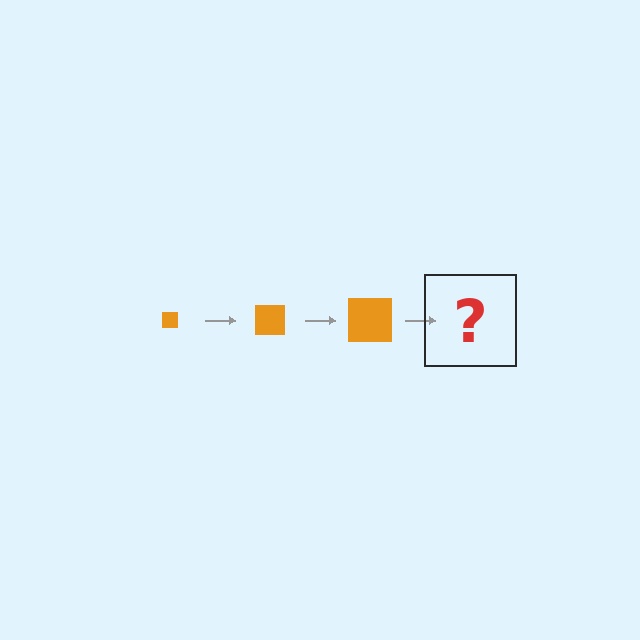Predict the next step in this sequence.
The next step is an orange square, larger than the previous one.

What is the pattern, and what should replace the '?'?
The pattern is that the square gets progressively larger each step. The '?' should be an orange square, larger than the previous one.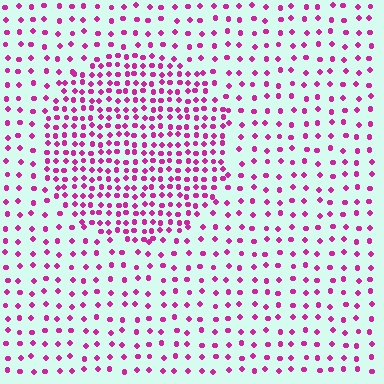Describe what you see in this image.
The image contains small magenta elements arranged at two different densities. A circle-shaped region is visible where the elements are more densely packed than the surrounding area.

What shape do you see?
I see a circle.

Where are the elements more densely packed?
The elements are more densely packed inside the circle boundary.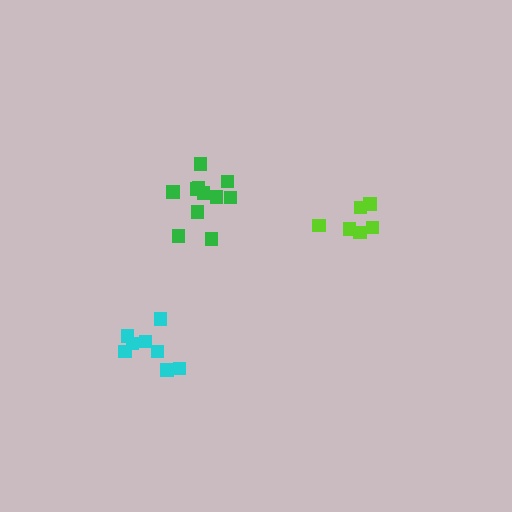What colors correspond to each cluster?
The clusters are colored: green, lime, cyan.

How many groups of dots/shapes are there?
There are 3 groups.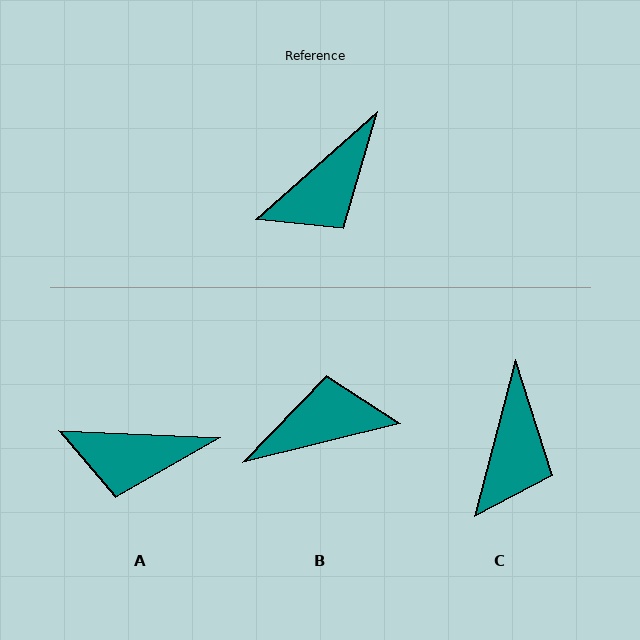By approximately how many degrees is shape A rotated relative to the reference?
Approximately 44 degrees clockwise.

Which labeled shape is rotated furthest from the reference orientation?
B, about 152 degrees away.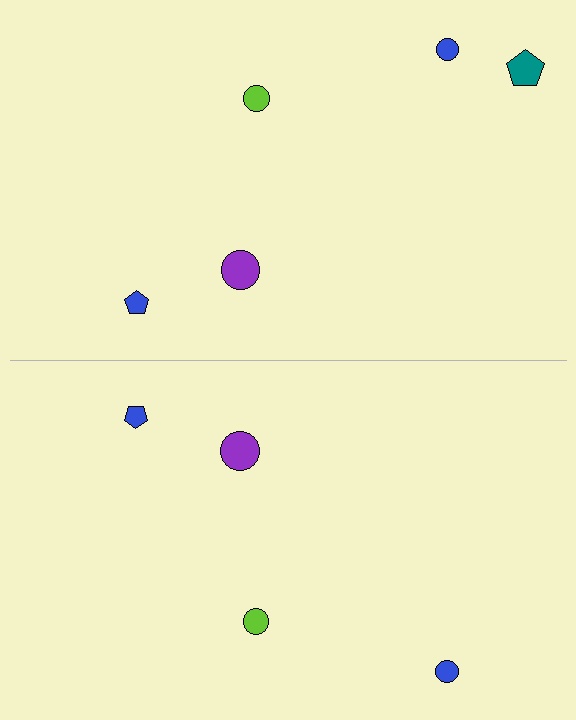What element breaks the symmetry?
A teal pentagon is missing from the bottom side.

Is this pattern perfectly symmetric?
No, the pattern is not perfectly symmetric. A teal pentagon is missing from the bottom side.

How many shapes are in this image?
There are 9 shapes in this image.